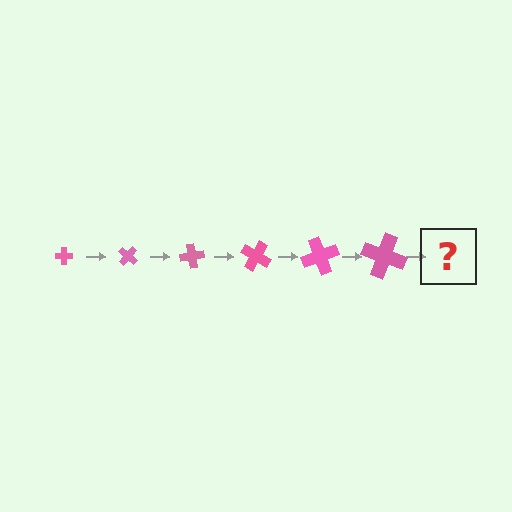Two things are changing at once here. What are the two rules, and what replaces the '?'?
The two rules are that the cross grows larger each step and it rotates 40 degrees each step. The '?' should be a cross, larger than the previous one and rotated 240 degrees from the start.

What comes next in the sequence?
The next element should be a cross, larger than the previous one and rotated 240 degrees from the start.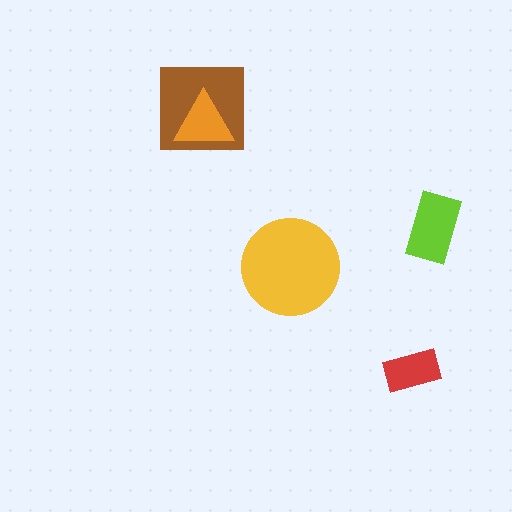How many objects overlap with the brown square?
1 object overlaps with the brown square.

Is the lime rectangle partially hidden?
No, no other shape covers it.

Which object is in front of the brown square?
The orange triangle is in front of the brown square.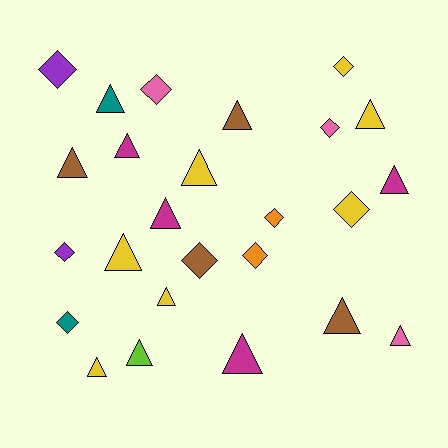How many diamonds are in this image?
There are 10 diamonds.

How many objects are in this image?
There are 25 objects.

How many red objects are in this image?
There are no red objects.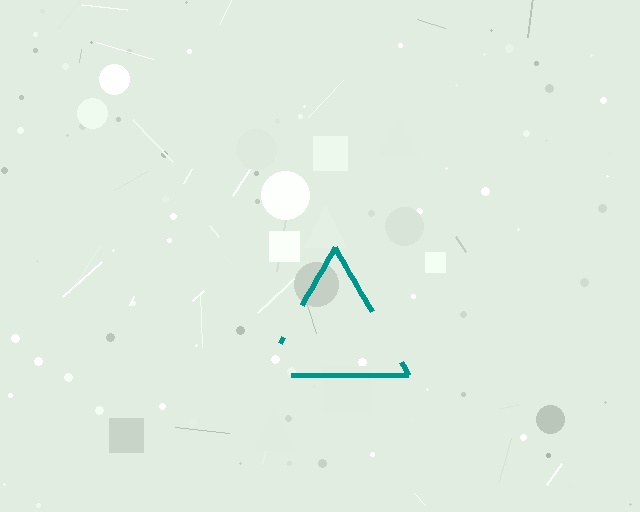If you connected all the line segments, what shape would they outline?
They would outline a triangle.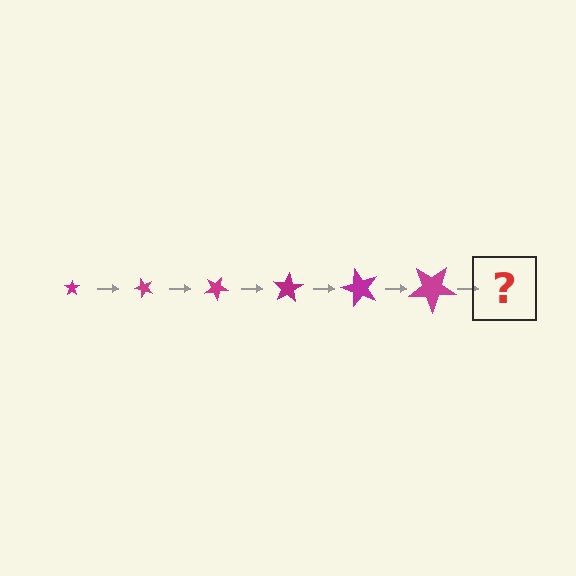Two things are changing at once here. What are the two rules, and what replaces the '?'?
The two rules are that the star grows larger each step and it rotates 50 degrees each step. The '?' should be a star, larger than the previous one and rotated 300 degrees from the start.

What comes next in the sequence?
The next element should be a star, larger than the previous one and rotated 300 degrees from the start.